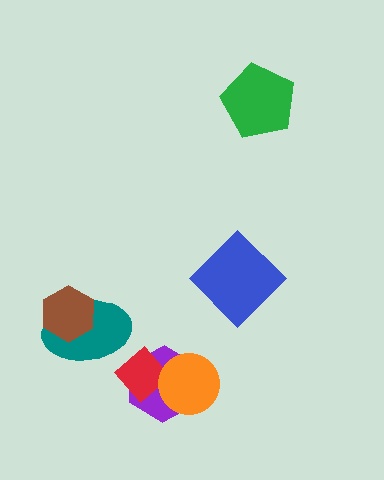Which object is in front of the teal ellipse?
The brown hexagon is in front of the teal ellipse.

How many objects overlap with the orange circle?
2 objects overlap with the orange circle.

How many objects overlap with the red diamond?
2 objects overlap with the red diamond.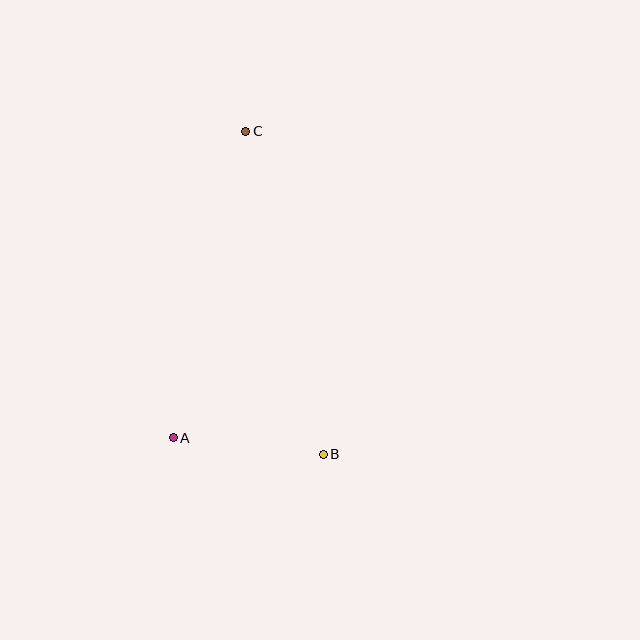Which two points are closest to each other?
Points A and B are closest to each other.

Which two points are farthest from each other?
Points B and C are farthest from each other.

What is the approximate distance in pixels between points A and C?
The distance between A and C is approximately 315 pixels.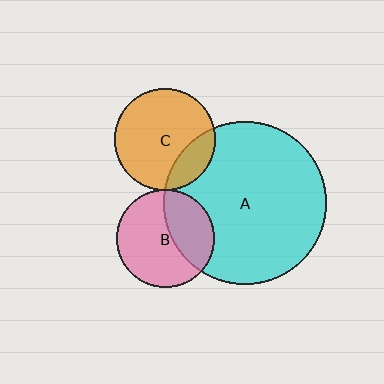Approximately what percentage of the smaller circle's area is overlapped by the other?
Approximately 5%.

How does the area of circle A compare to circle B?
Approximately 2.7 times.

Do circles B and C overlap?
Yes.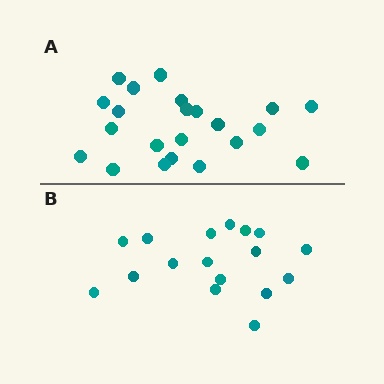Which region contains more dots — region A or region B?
Region A (the top region) has more dots.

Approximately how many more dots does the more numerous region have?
Region A has about 5 more dots than region B.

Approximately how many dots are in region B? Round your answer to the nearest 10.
About 20 dots. (The exact count is 17, which rounds to 20.)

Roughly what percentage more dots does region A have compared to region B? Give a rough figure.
About 30% more.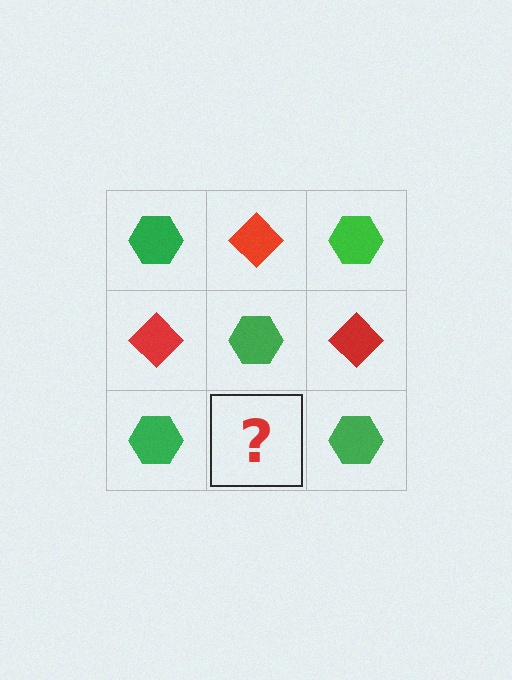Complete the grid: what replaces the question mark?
The question mark should be replaced with a red diamond.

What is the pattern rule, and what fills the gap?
The rule is that it alternates green hexagon and red diamond in a checkerboard pattern. The gap should be filled with a red diamond.